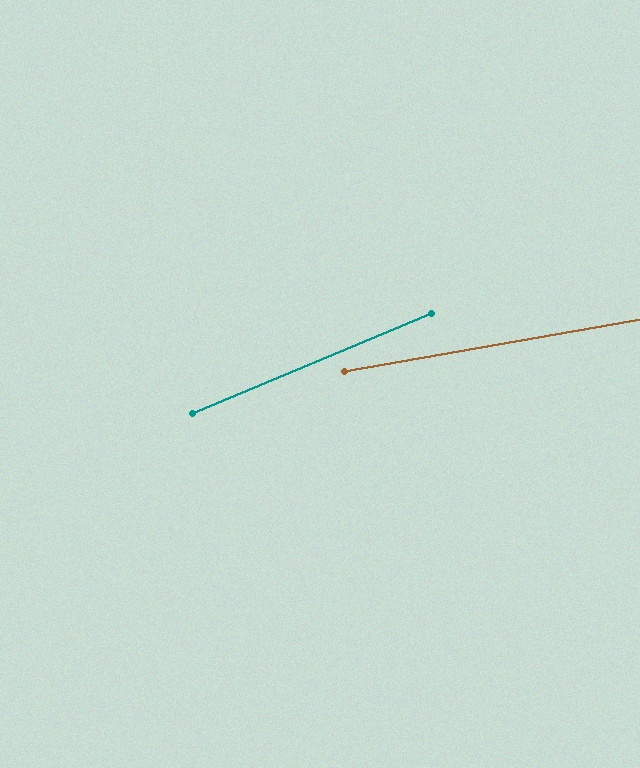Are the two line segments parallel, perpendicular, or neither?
Neither parallel nor perpendicular — they differ by about 13°.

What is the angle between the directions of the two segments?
Approximately 13 degrees.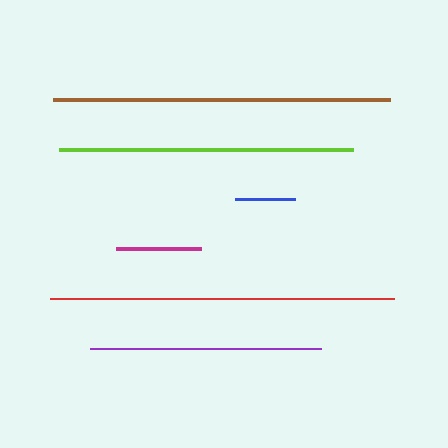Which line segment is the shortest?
The blue line is the shortest at approximately 60 pixels.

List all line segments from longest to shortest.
From longest to shortest: red, brown, lime, purple, magenta, blue.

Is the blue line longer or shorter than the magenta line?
The magenta line is longer than the blue line.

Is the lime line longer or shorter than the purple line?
The lime line is longer than the purple line.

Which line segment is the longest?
The red line is the longest at approximately 344 pixels.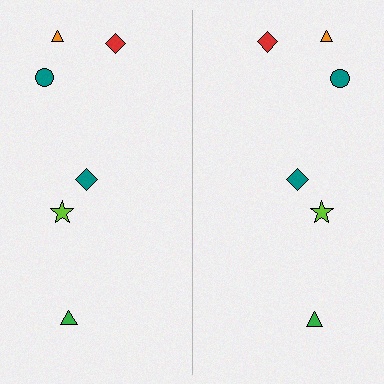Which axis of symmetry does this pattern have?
The pattern has a vertical axis of symmetry running through the center of the image.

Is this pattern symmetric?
Yes, this pattern has bilateral (reflection) symmetry.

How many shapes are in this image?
There are 12 shapes in this image.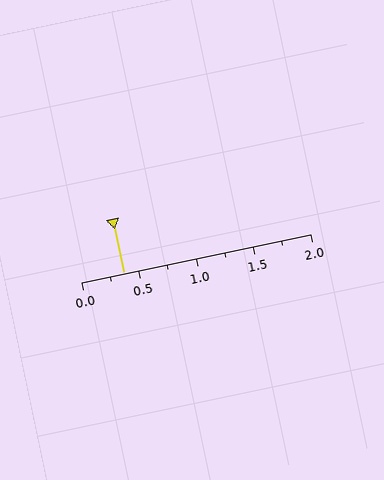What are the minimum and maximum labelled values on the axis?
The axis runs from 0.0 to 2.0.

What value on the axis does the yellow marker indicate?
The marker indicates approximately 0.38.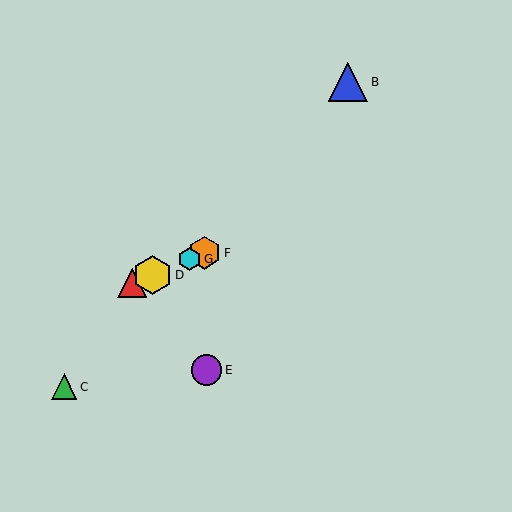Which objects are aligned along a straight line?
Objects A, D, F, G are aligned along a straight line.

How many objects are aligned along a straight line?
4 objects (A, D, F, G) are aligned along a straight line.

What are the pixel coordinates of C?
Object C is at (64, 387).